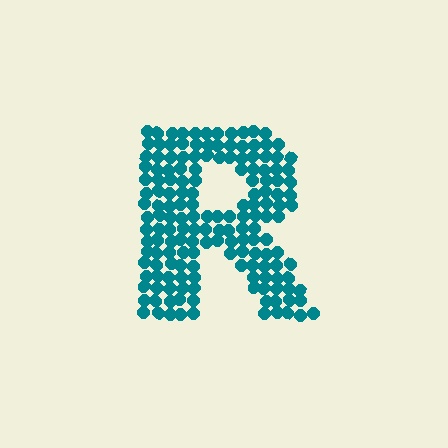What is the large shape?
The large shape is the letter R.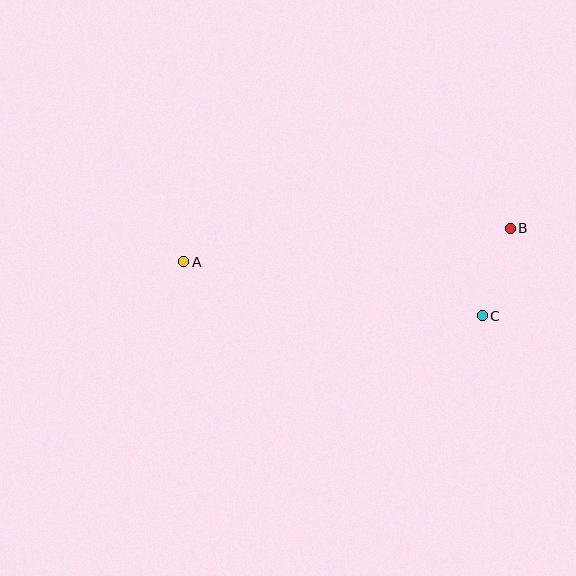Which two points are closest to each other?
Points B and C are closest to each other.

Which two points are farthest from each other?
Points A and B are farthest from each other.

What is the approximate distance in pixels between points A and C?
The distance between A and C is approximately 303 pixels.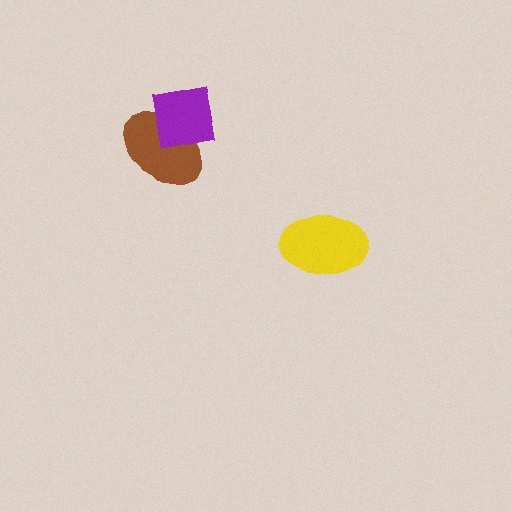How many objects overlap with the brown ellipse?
1 object overlaps with the brown ellipse.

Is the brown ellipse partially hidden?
Yes, it is partially covered by another shape.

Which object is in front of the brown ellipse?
The purple square is in front of the brown ellipse.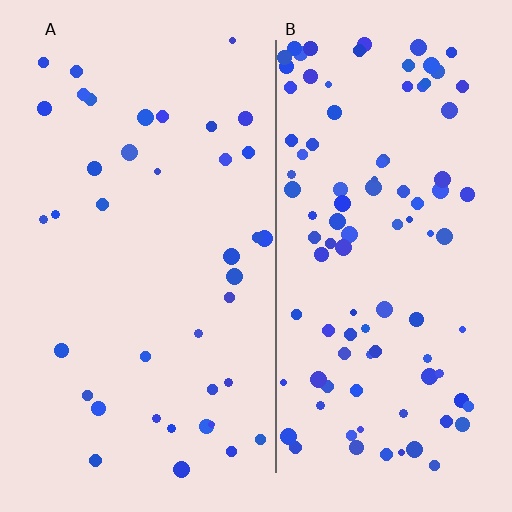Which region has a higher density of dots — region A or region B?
B (the right).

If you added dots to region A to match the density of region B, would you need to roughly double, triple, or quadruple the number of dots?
Approximately triple.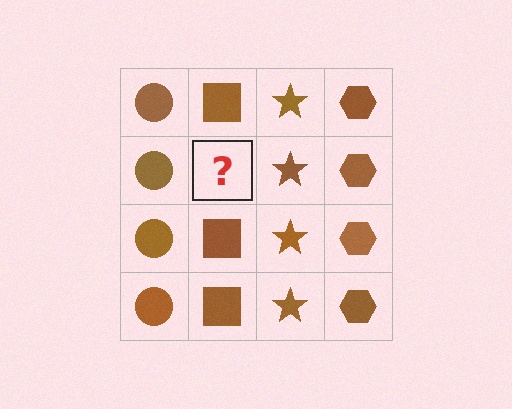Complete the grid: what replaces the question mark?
The question mark should be replaced with a brown square.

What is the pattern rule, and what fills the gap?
The rule is that each column has a consistent shape. The gap should be filled with a brown square.